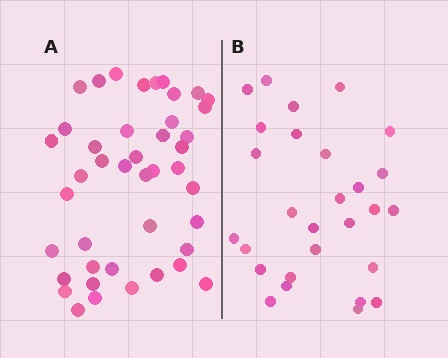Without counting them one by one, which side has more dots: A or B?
Region A (the left region) has more dots.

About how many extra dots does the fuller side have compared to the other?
Region A has approximately 15 more dots than region B.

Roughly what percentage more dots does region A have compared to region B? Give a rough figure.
About 55% more.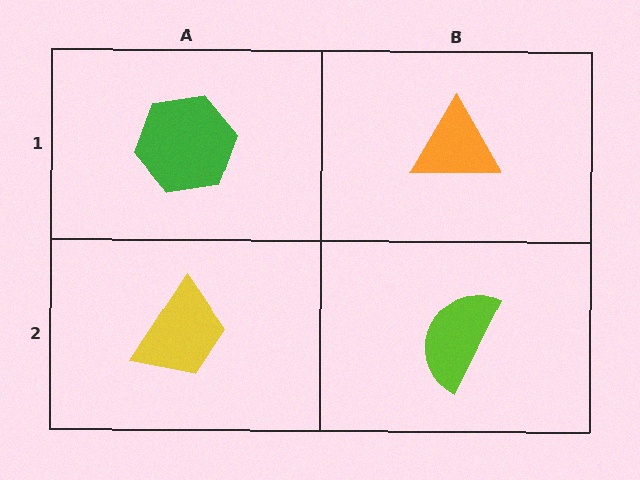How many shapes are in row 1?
2 shapes.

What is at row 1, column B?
An orange triangle.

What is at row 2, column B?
A lime semicircle.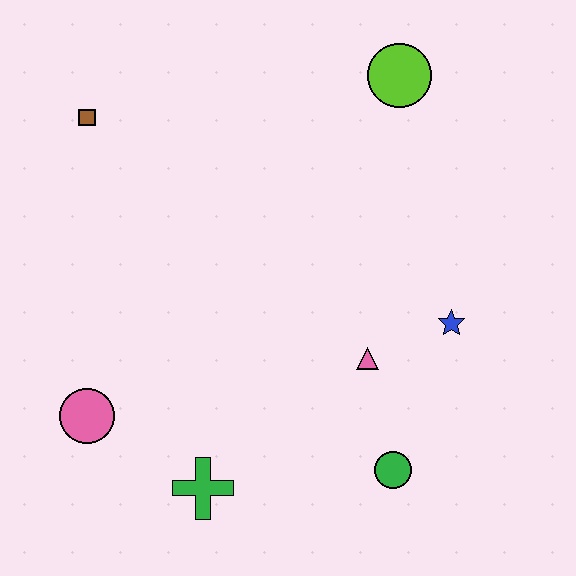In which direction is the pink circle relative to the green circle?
The pink circle is to the left of the green circle.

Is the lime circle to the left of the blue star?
Yes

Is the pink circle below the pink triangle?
Yes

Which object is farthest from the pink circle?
The lime circle is farthest from the pink circle.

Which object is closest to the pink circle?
The green cross is closest to the pink circle.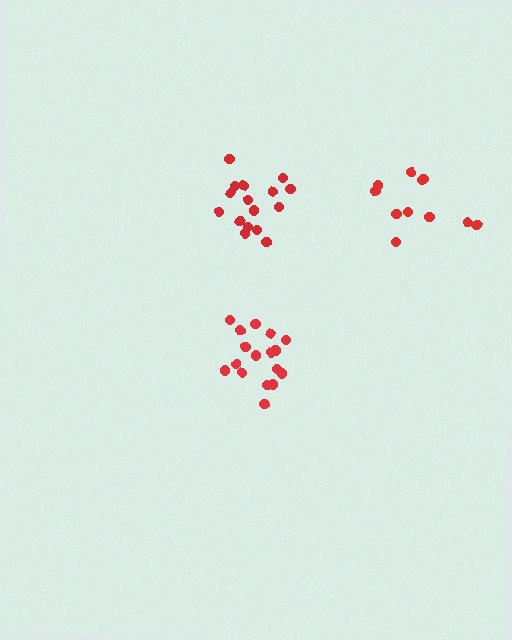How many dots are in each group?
Group 1: 17 dots, Group 2: 12 dots, Group 3: 17 dots (46 total).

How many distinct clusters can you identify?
There are 3 distinct clusters.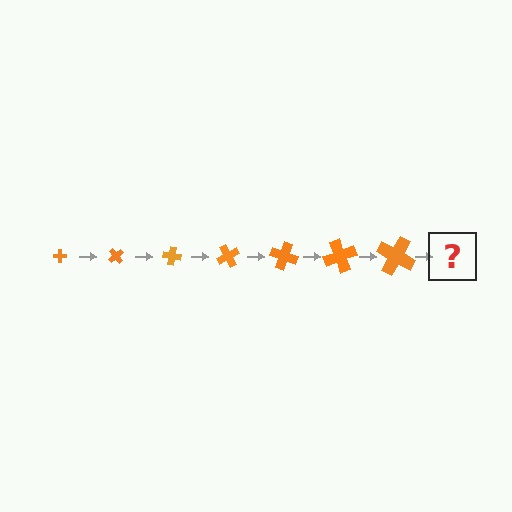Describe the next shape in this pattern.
It should be a cross, larger than the previous one and rotated 350 degrees from the start.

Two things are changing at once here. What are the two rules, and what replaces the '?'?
The two rules are that the cross grows larger each step and it rotates 50 degrees each step. The '?' should be a cross, larger than the previous one and rotated 350 degrees from the start.